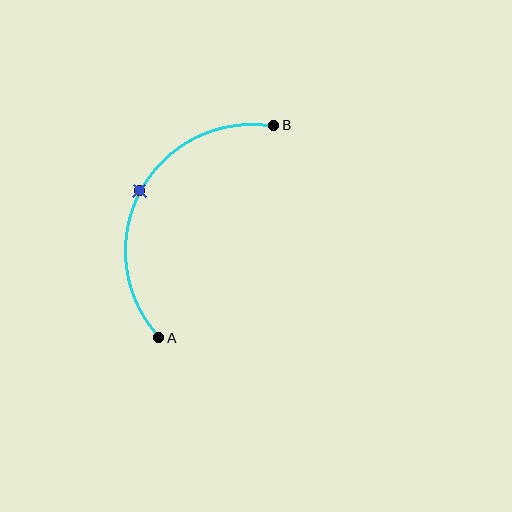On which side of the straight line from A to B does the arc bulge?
The arc bulges to the left of the straight line connecting A and B.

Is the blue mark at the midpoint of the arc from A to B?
Yes. The blue mark lies on the arc at equal arc-length from both A and B — it is the arc midpoint.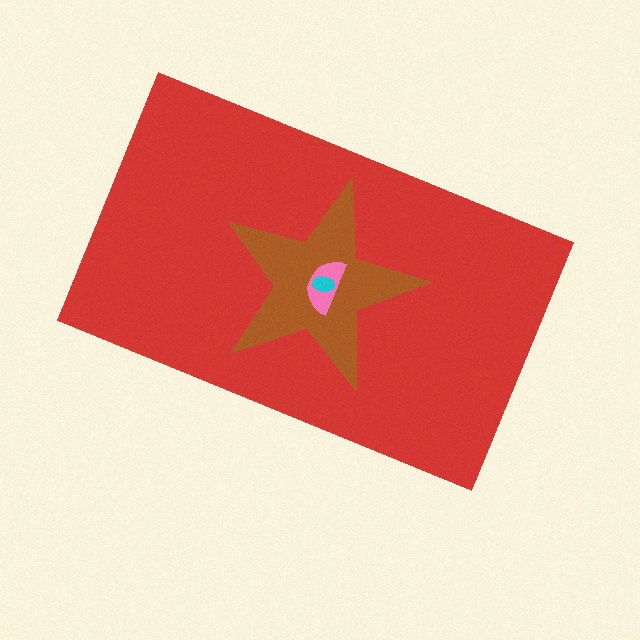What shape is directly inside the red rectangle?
The brown star.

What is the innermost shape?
The cyan ellipse.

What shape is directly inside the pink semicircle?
The cyan ellipse.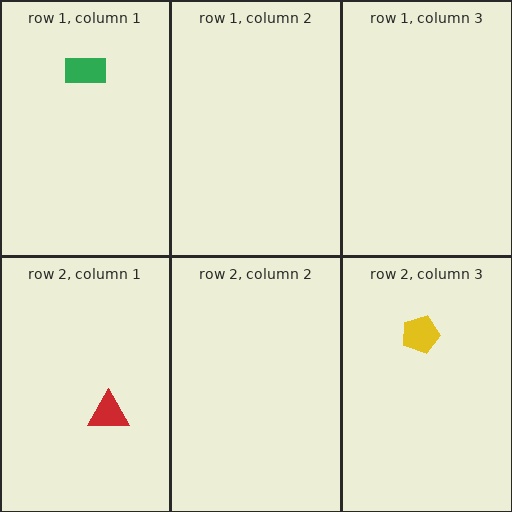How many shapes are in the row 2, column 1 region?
1.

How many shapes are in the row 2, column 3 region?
1.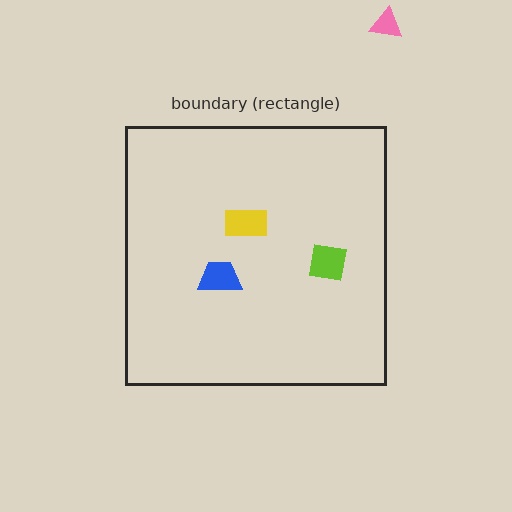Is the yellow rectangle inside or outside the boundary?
Inside.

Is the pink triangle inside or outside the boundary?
Outside.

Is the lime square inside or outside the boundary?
Inside.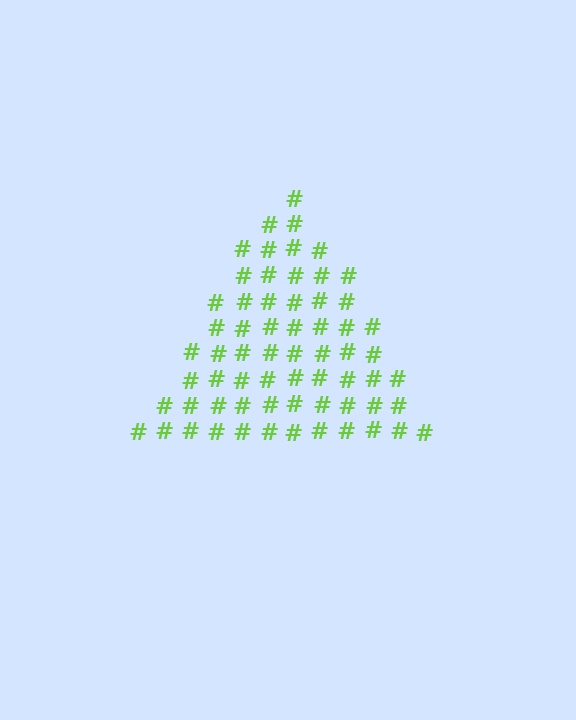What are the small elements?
The small elements are hash symbols.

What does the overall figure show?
The overall figure shows a triangle.